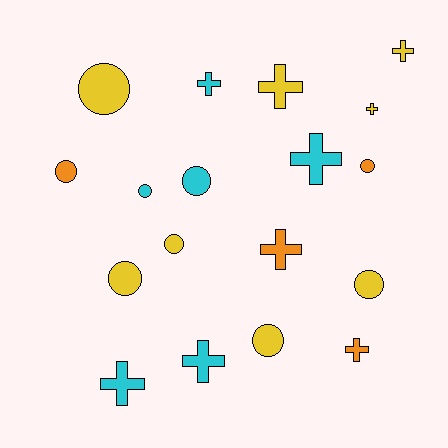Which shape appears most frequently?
Cross, with 9 objects.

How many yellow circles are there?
There are 5 yellow circles.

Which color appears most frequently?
Yellow, with 8 objects.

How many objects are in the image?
There are 18 objects.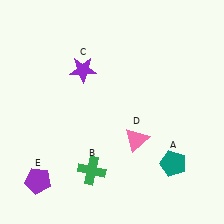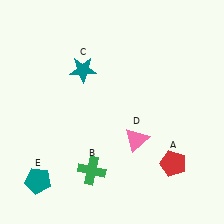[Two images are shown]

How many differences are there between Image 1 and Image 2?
There are 3 differences between the two images.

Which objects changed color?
A changed from teal to red. C changed from purple to teal. E changed from purple to teal.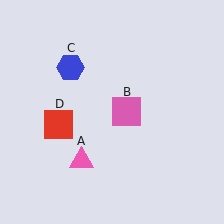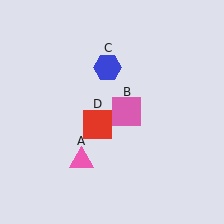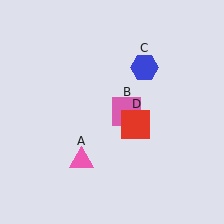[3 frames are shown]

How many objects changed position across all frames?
2 objects changed position: blue hexagon (object C), red square (object D).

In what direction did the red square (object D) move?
The red square (object D) moved right.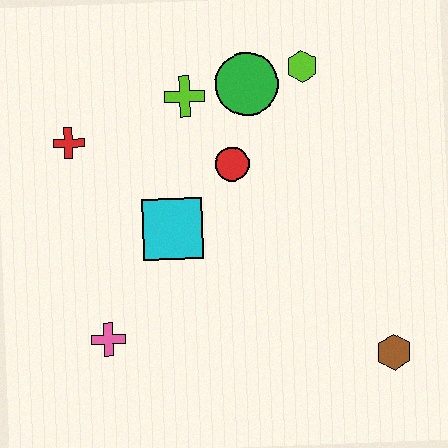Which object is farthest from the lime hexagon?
The pink cross is farthest from the lime hexagon.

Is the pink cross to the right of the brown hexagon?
No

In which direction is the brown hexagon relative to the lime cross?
The brown hexagon is below the lime cross.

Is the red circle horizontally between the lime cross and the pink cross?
No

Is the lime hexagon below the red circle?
No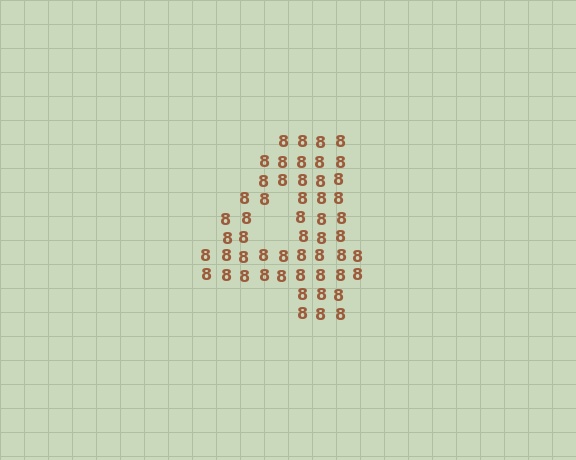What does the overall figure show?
The overall figure shows the digit 4.